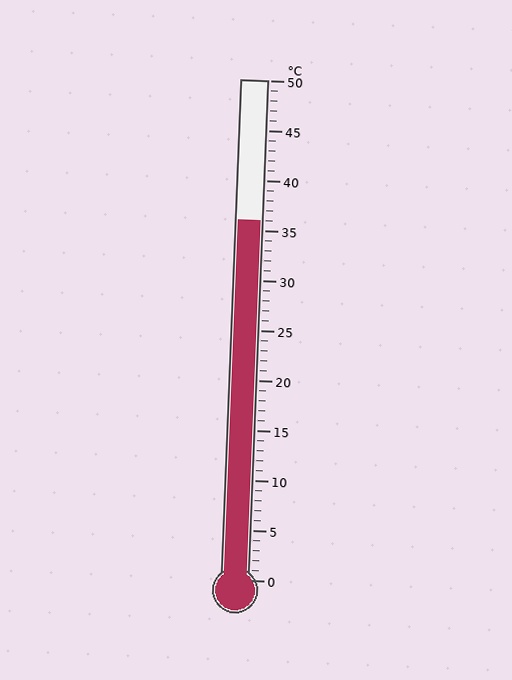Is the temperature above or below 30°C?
The temperature is above 30°C.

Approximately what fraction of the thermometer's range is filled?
The thermometer is filled to approximately 70% of its range.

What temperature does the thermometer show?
The thermometer shows approximately 36°C.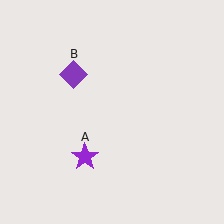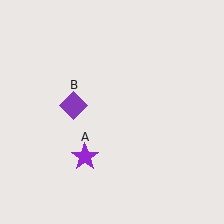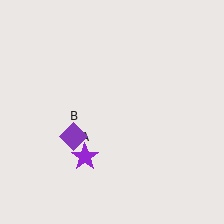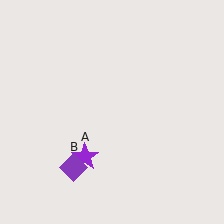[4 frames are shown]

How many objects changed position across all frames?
1 object changed position: purple diamond (object B).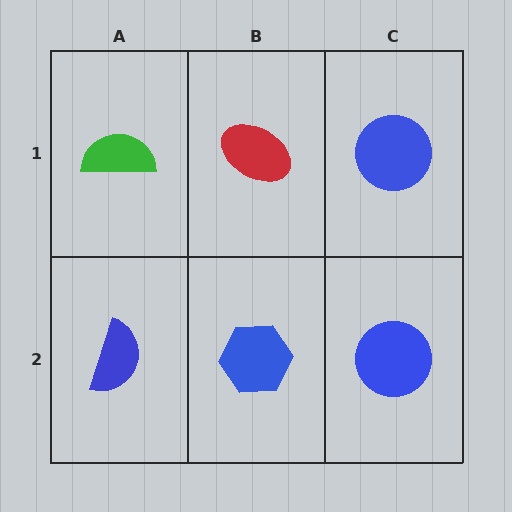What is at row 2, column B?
A blue hexagon.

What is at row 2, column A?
A blue semicircle.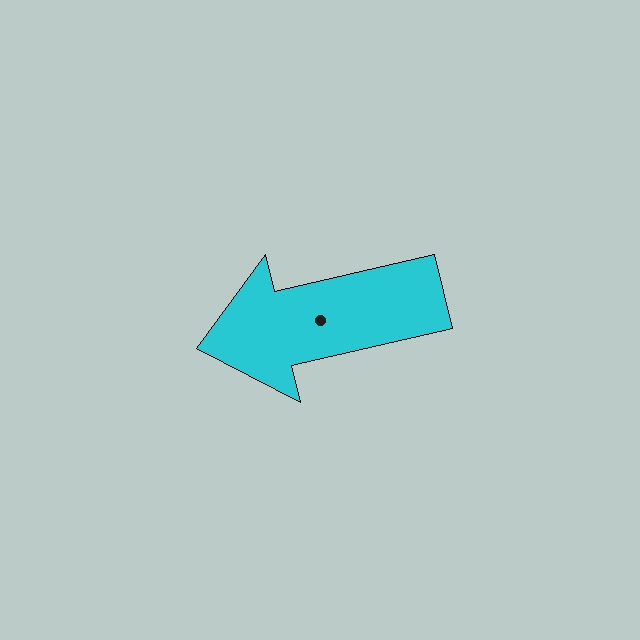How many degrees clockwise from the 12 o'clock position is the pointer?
Approximately 257 degrees.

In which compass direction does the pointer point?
West.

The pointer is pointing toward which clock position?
Roughly 9 o'clock.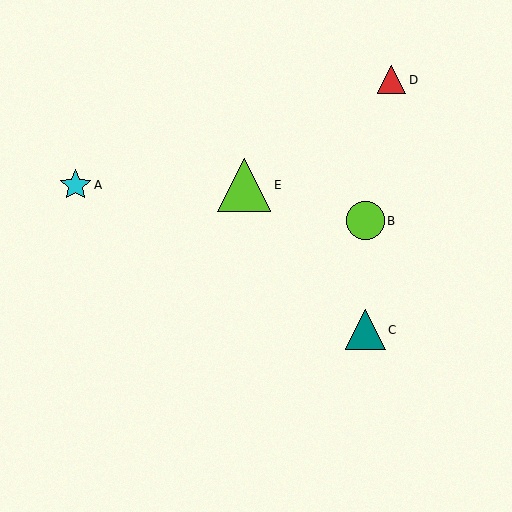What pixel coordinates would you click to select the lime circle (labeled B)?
Click at (365, 221) to select the lime circle B.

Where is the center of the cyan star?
The center of the cyan star is at (76, 185).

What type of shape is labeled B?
Shape B is a lime circle.